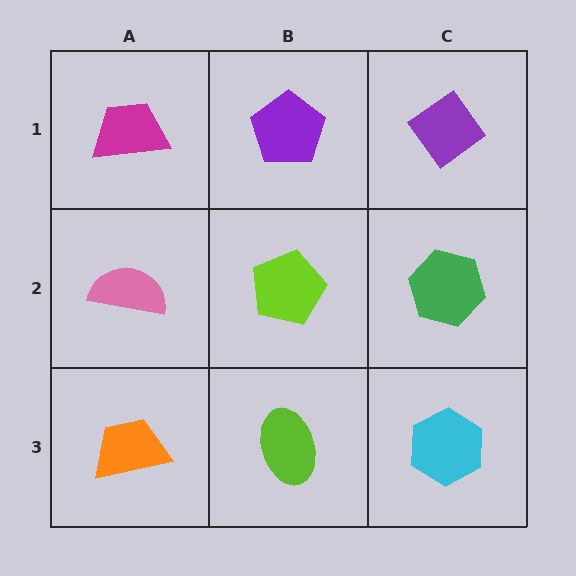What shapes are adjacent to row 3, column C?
A green hexagon (row 2, column C), a lime ellipse (row 3, column B).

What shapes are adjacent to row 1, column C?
A green hexagon (row 2, column C), a purple pentagon (row 1, column B).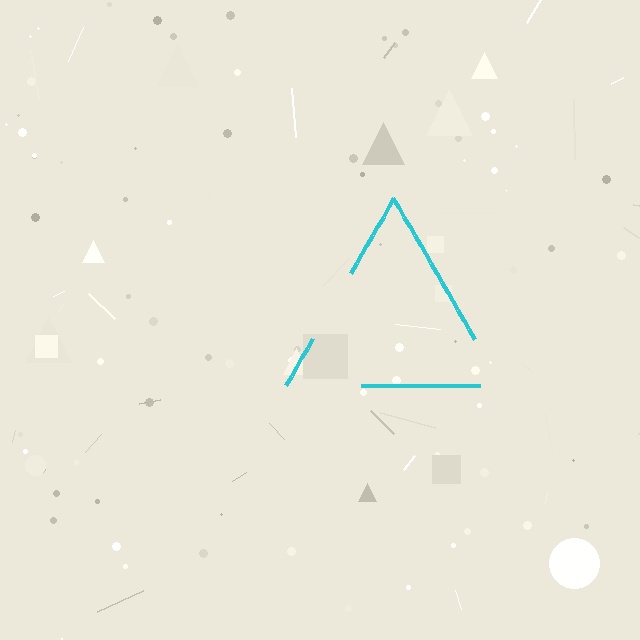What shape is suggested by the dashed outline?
The dashed outline suggests a triangle.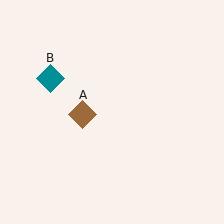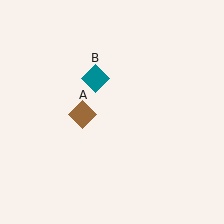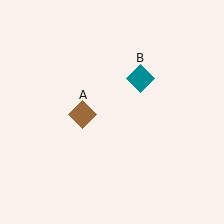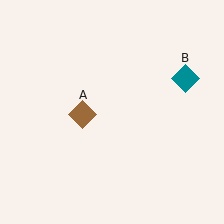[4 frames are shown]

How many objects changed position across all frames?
1 object changed position: teal diamond (object B).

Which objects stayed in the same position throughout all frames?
Brown diamond (object A) remained stationary.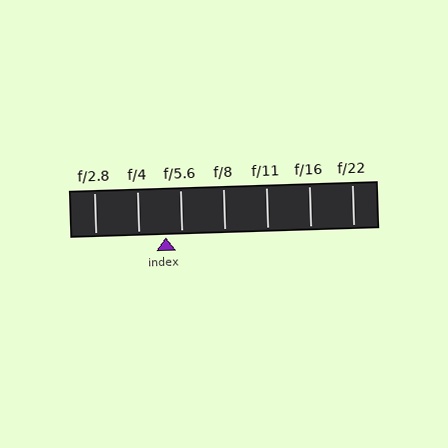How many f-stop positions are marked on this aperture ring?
There are 7 f-stop positions marked.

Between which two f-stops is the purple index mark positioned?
The index mark is between f/4 and f/5.6.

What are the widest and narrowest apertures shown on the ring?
The widest aperture shown is f/2.8 and the narrowest is f/22.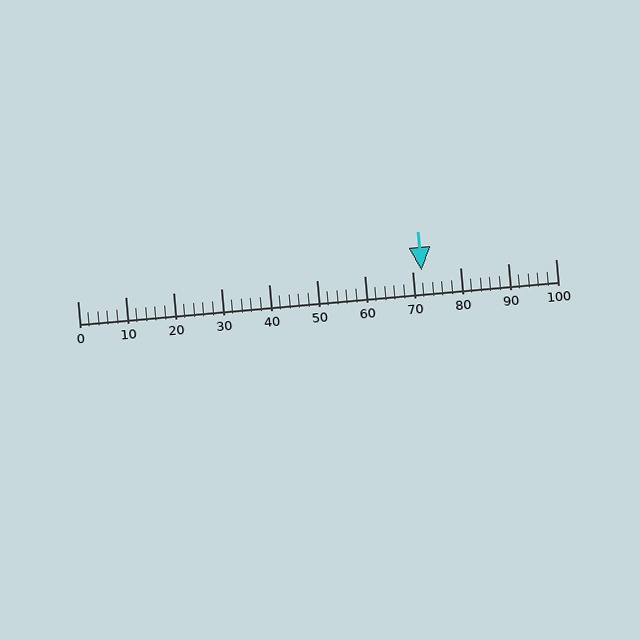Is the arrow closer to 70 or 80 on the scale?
The arrow is closer to 70.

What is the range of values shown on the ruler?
The ruler shows values from 0 to 100.